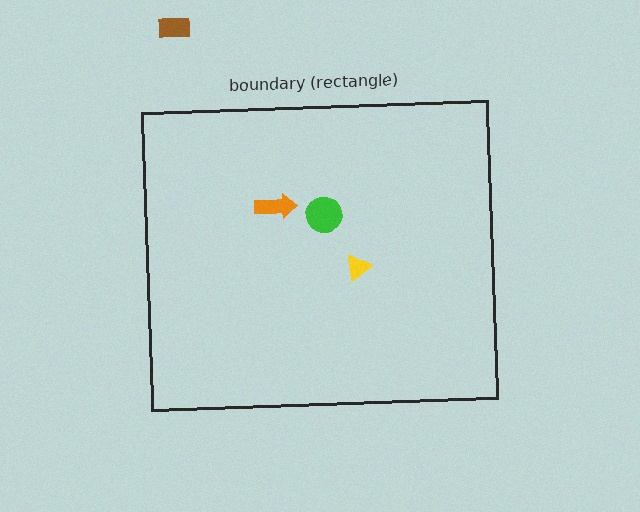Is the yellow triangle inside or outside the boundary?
Inside.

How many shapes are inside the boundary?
3 inside, 1 outside.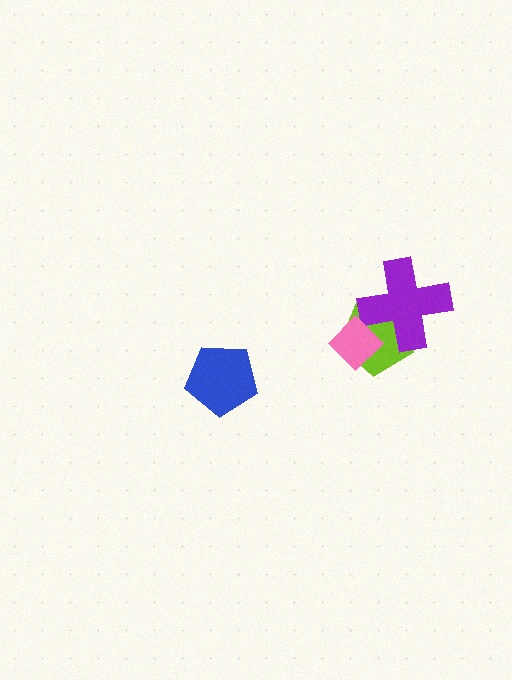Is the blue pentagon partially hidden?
No, no other shape covers it.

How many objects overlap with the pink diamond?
2 objects overlap with the pink diamond.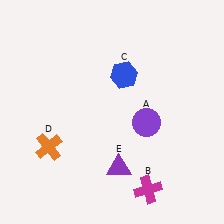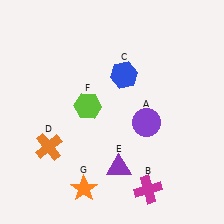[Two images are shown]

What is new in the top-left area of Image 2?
A lime hexagon (F) was added in the top-left area of Image 2.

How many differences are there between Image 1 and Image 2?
There are 2 differences between the two images.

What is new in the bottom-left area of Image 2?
An orange star (G) was added in the bottom-left area of Image 2.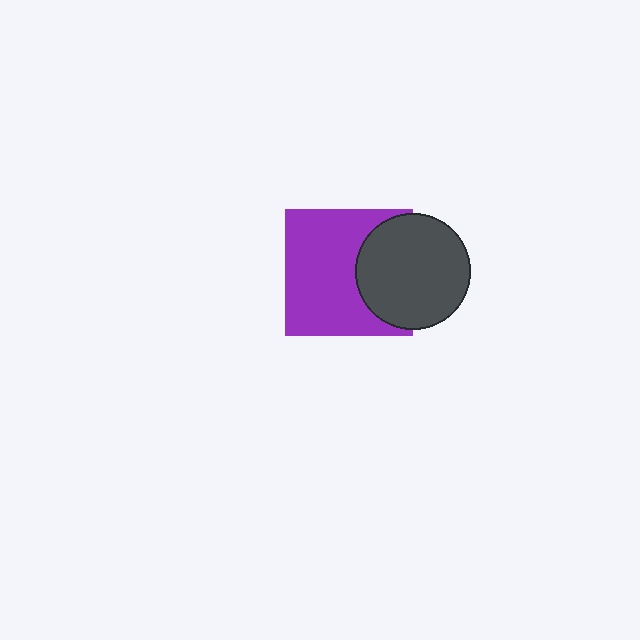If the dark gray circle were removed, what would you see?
You would see the complete purple square.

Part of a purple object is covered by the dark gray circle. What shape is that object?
It is a square.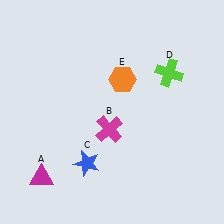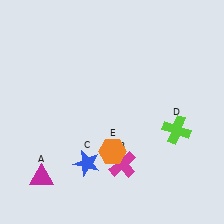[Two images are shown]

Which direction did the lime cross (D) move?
The lime cross (D) moved down.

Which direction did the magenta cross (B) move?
The magenta cross (B) moved down.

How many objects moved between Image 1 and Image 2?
3 objects moved between the two images.